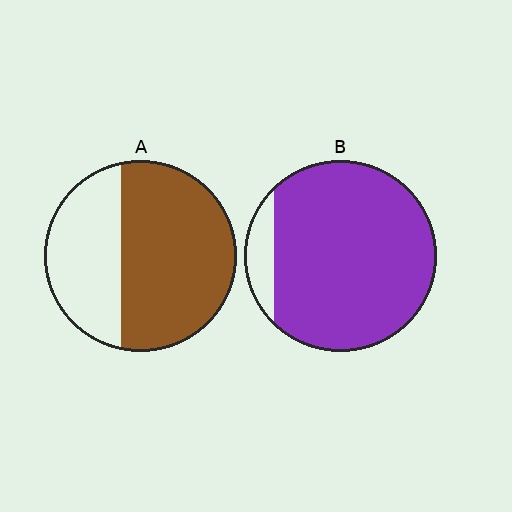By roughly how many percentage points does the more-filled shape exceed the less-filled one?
By roughly 25 percentage points (B over A).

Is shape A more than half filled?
Yes.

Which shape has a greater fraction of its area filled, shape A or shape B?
Shape B.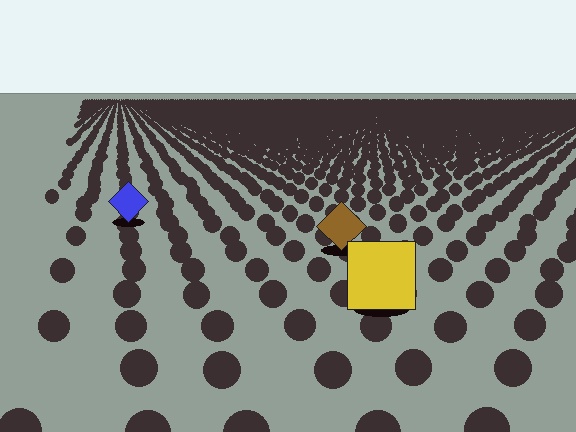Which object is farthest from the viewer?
The blue diamond is farthest from the viewer. It appears smaller and the ground texture around it is denser.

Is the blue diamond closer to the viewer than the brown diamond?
No. The brown diamond is closer — you can tell from the texture gradient: the ground texture is coarser near it.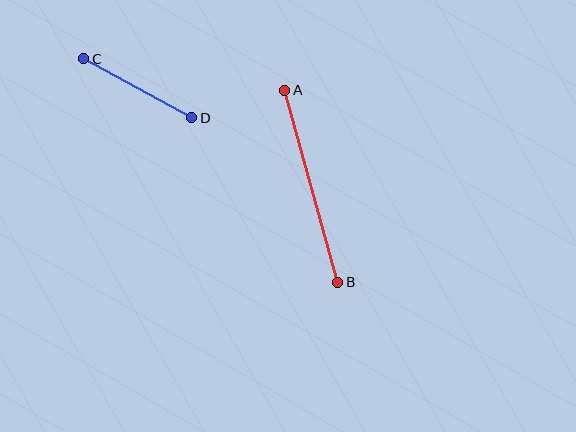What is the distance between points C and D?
The distance is approximately 123 pixels.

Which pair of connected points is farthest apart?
Points A and B are farthest apart.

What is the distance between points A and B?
The distance is approximately 199 pixels.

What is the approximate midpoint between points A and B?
The midpoint is at approximately (311, 186) pixels.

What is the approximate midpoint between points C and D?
The midpoint is at approximately (138, 88) pixels.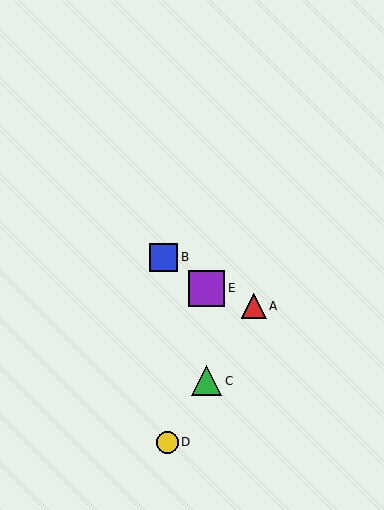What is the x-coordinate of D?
Object D is at x≈167.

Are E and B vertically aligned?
No, E is at x≈207 and B is at x≈163.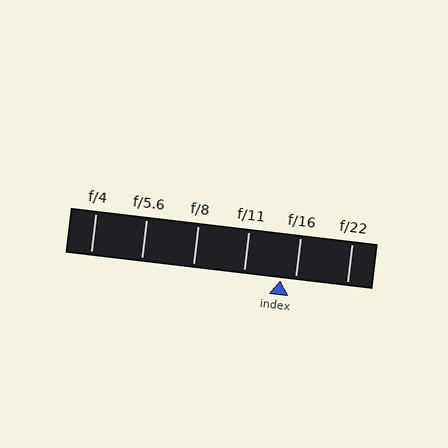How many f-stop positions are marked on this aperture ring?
There are 6 f-stop positions marked.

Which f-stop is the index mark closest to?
The index mark is closest to f/16.